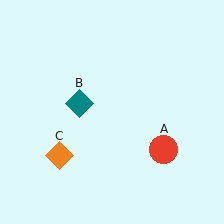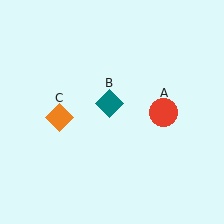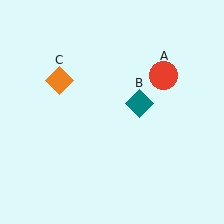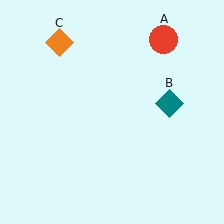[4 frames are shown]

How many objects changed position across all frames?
3 objects changed position: red circle (object A), teal diamond (object B), orange diamond (object C).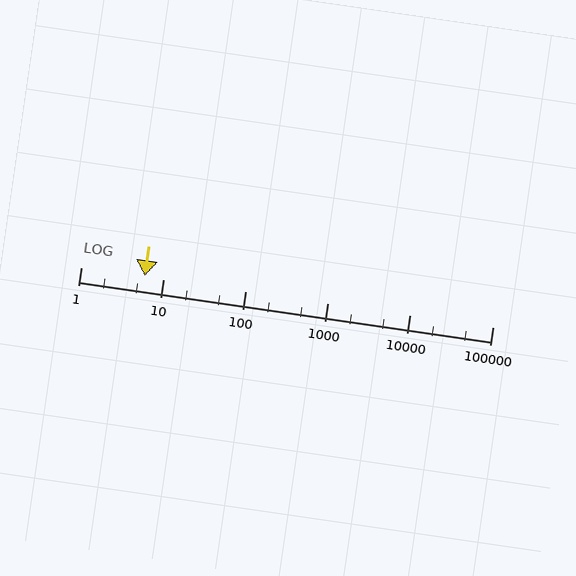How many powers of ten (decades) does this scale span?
The scale spans 5 decades, from 1 to 100000.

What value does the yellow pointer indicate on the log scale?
The pointer indicates approximately 6.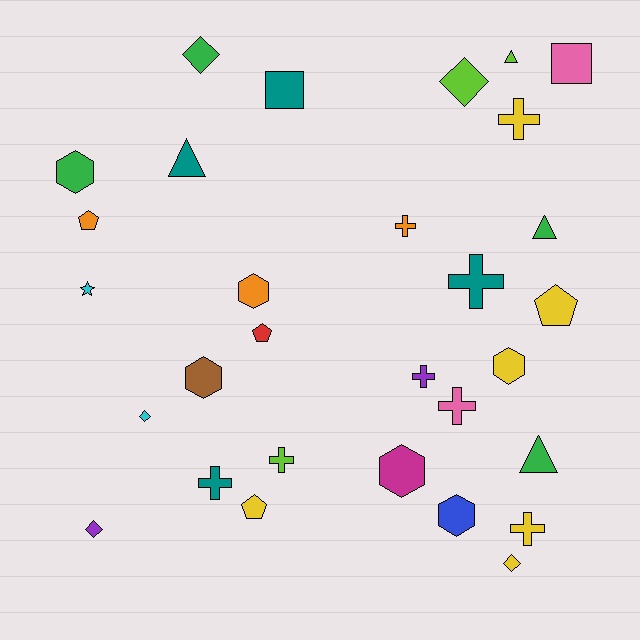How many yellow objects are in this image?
There are 6 yellow objects.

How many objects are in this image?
There are 30 objects.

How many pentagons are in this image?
There are 4 pentagons.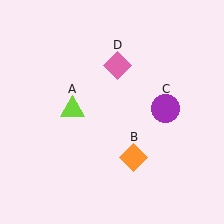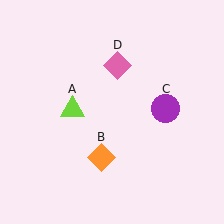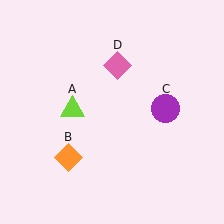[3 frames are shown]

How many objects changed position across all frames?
1 object changed position: orange diamond (object B).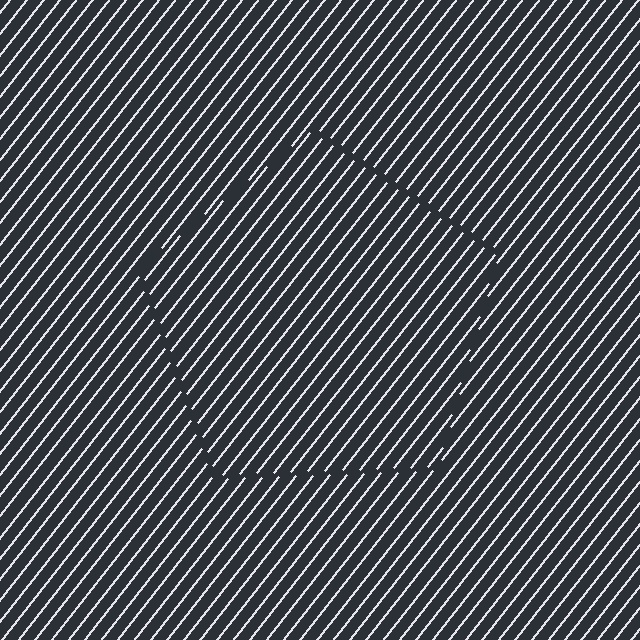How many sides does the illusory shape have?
5 sides — the line-ends trace a pentagon.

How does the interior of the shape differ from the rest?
The interior of the shape contains the same grating, shifted by half a period — the contour is defined by the phase discontinuity where line-ends from the inner and outer gratings abut.